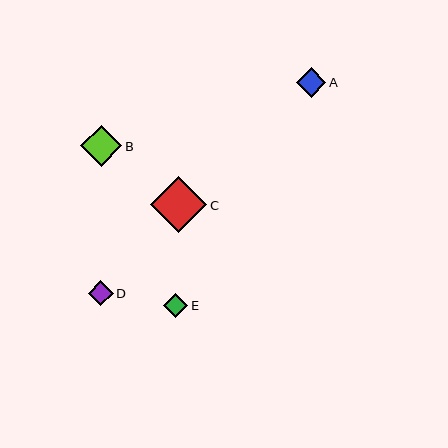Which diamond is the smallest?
Diamond E is the smallest with a size of approximately 24 pixels.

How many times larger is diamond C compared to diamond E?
Diamond C is approximately 2.3 times the size of diamond E.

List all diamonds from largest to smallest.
From largest to smallest: C, B, A, D, E.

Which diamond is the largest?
Diamond C is the largest with a size of approximately 56 pixels.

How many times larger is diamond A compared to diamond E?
Diamond A is approximately 1.2 times the size of diamond E.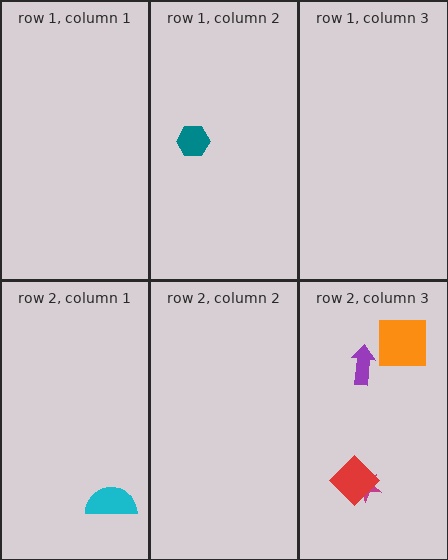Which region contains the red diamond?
The row 2, column 3 region.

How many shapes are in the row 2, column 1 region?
1.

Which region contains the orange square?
The row 2, column 3 region.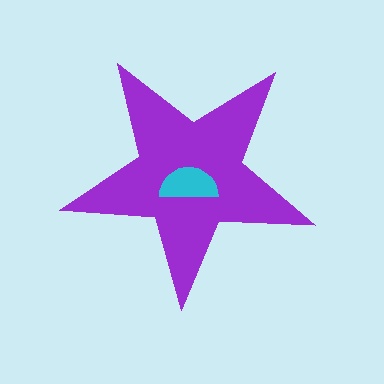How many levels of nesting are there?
2.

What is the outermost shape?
The purple star.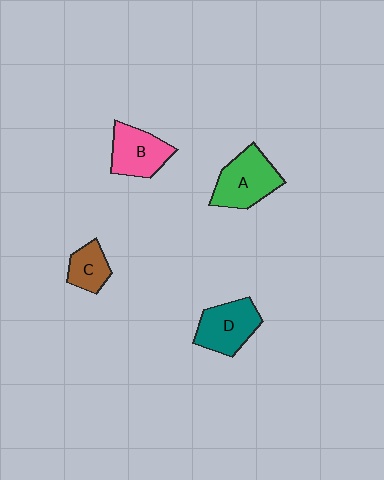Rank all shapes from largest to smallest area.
From largest to smallest: A (green), D (teal), B (pink), C (brown).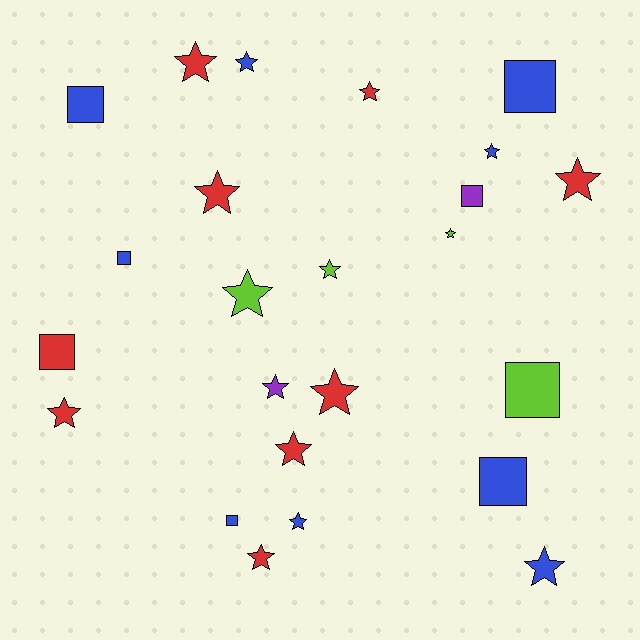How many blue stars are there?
There are 4 blue stars.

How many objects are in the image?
There are 24 objects.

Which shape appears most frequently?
Star, with 16 objects.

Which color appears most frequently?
Red, with 9 objects.